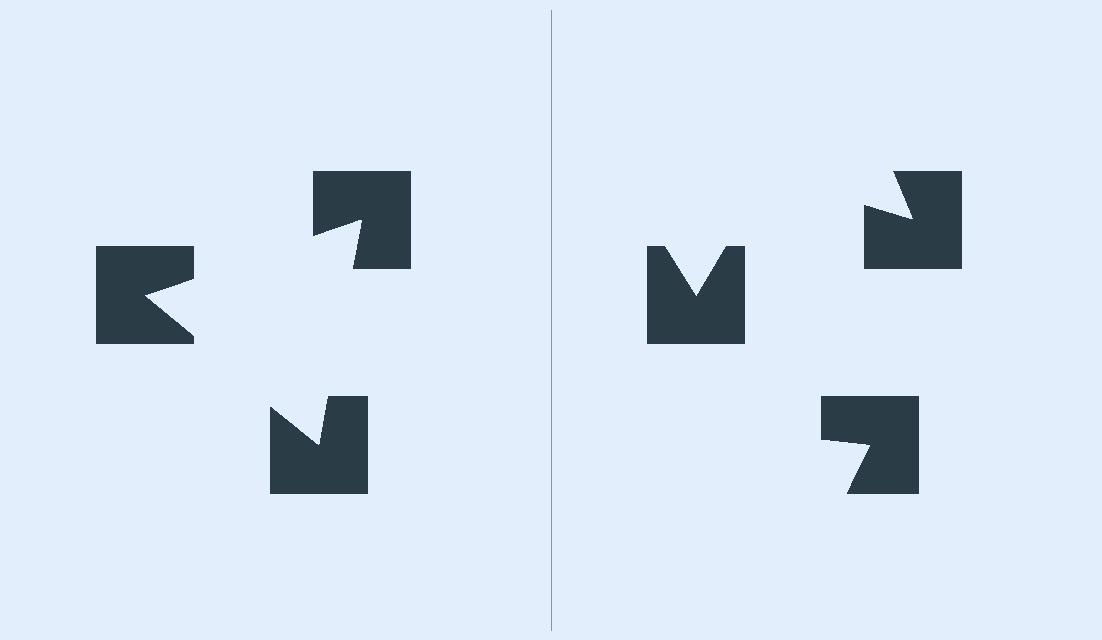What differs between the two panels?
The notched squares are positioned identically on both sides; only the wedge orientations differ. On the left they align to a triangle; on the right they are misaligned.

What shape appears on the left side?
An illusory triangle.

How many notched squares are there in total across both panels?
6 — 3 on each side.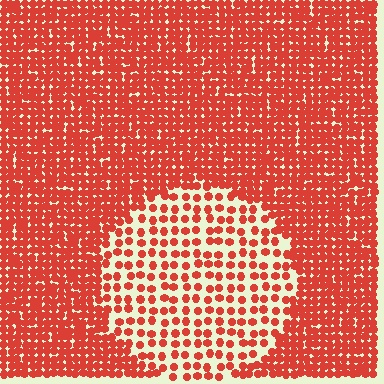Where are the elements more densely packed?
The elements are more densely packed outside the circle boundary.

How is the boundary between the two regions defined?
The boundary is defined by a change in element density (approximately 2.4x ratio). All elements are the same color, size, and shape.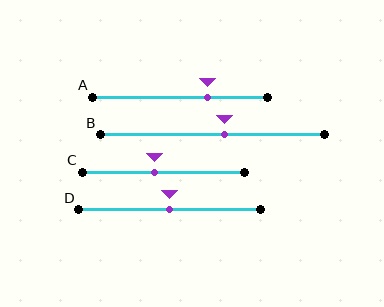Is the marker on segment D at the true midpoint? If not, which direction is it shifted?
Yes, the marker on segment D is at the true midpoint.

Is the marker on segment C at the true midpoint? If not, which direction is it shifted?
No, the marker on segment C is shifted to the left by about 5% of the segment length.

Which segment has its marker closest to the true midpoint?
Segment D has its marker closest to the true midpoint.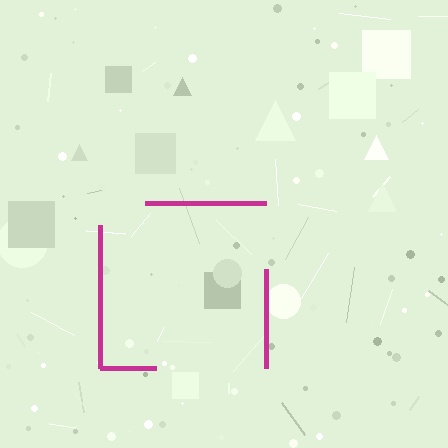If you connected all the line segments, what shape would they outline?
They would outline a square.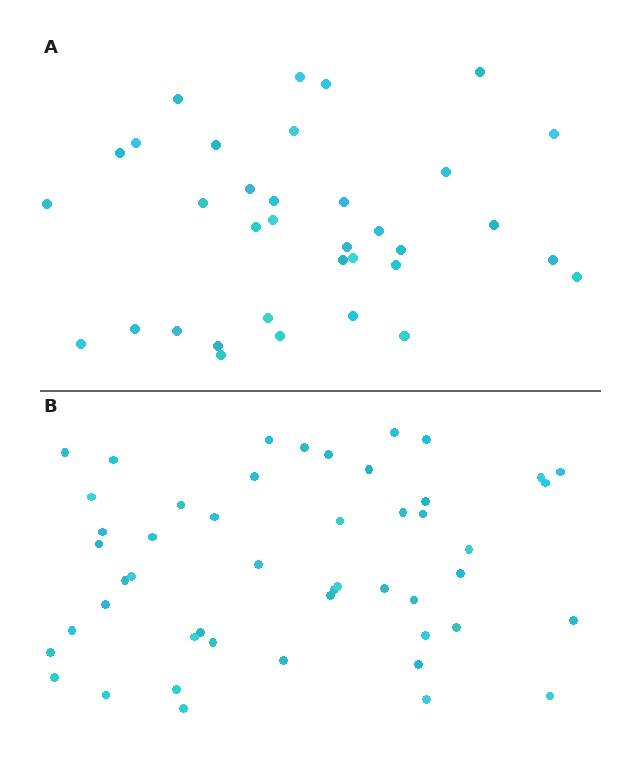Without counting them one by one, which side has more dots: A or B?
Region B (the bottom region) has more dots.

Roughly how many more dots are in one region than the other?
Region B has approximately 15 more dots than region A.